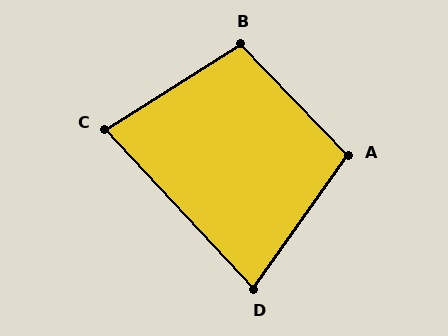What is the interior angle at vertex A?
Approximately 101 degrees (obtuse).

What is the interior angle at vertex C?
Approximately 79 degrees (acute).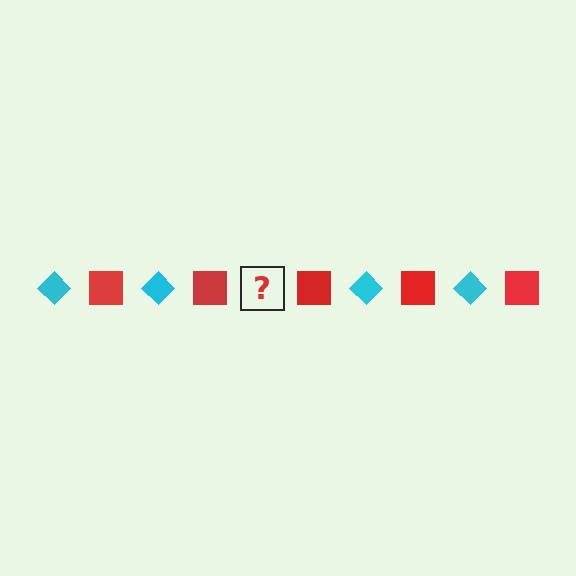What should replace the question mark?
The question mark should be replaced with a cyan diamond.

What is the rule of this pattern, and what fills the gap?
The rule is that the pattern alternates between cyan diamond and red square. The gap should be filled with a cyan diamond.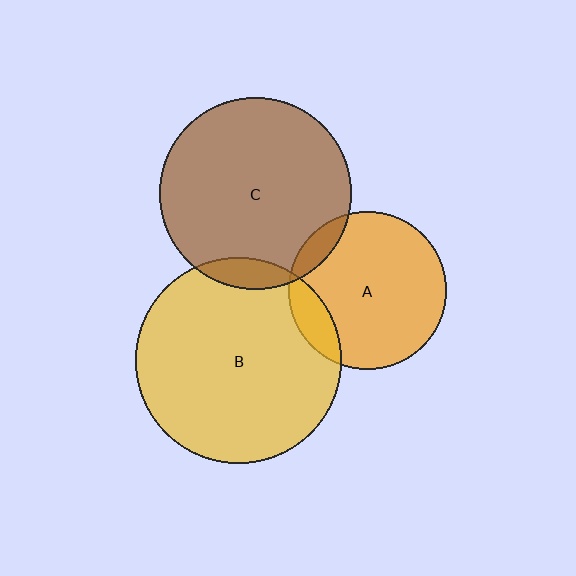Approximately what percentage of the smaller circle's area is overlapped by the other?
Approximately 15%.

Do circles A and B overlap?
Yes.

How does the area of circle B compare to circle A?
Approximately 1.7 times.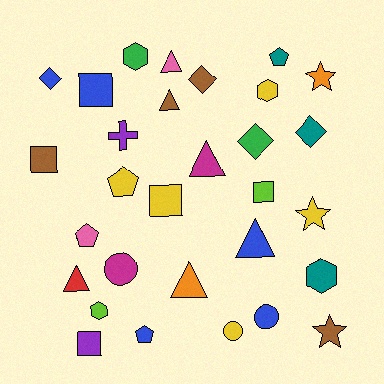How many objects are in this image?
There are 30 objects.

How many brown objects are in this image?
There are 4 brown objects.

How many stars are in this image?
There are 3 stars.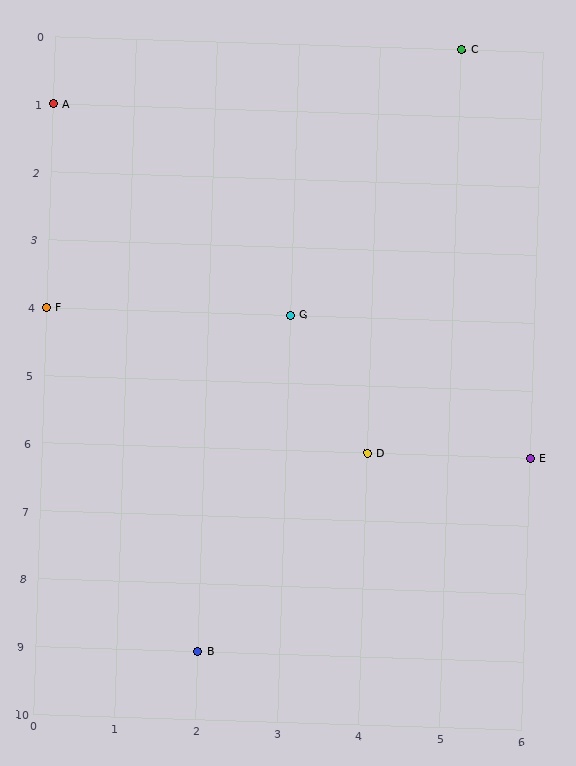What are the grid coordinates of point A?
Point A is at grid coordinates (0, 1).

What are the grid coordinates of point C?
Point C is at grid coordinates (5, 0).